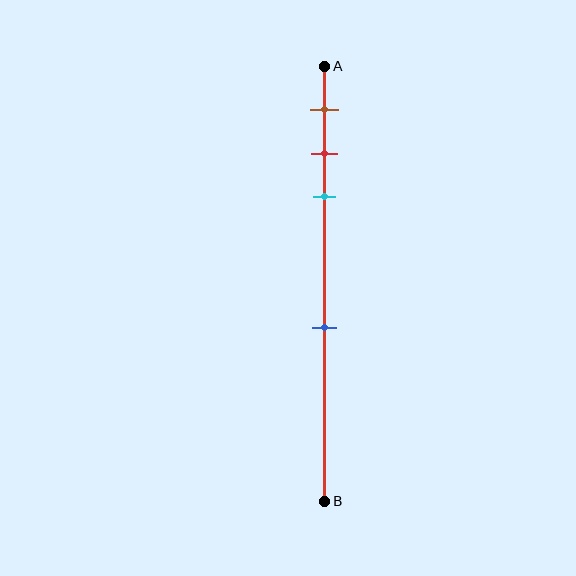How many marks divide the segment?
There are 4 marks dividing the segment.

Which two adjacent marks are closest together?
The red and cyan marks are the closest adjacent pair.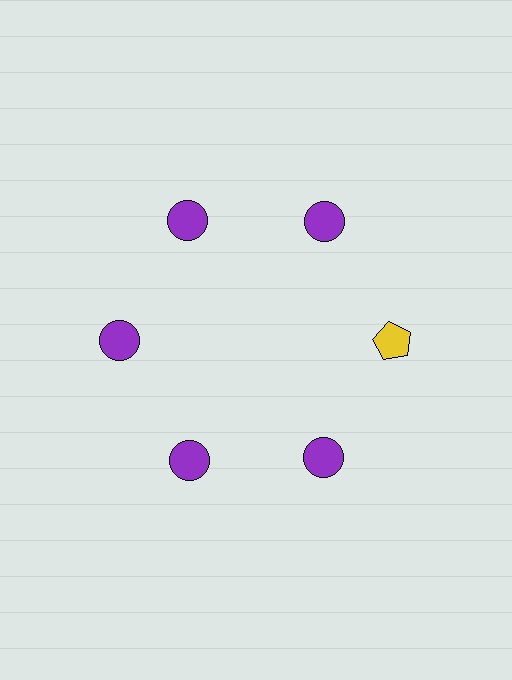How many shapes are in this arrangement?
There are 6 shapes arranged in a ring pattern.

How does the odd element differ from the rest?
It differs in both color (yellow instead of purple) and shape (pentagon instead of circle).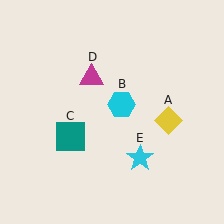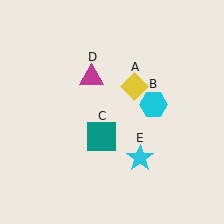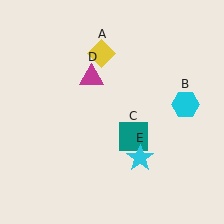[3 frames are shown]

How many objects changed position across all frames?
3 objects changed position: yellow diamond (object A), cyan hexagon (object B), teal square (object C).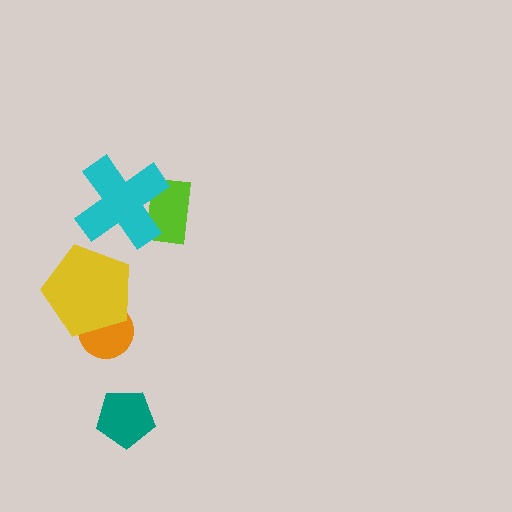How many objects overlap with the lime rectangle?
1 object overlaps with the lime rectangle.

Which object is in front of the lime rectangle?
The cyan cross is in front of the lime rectangle.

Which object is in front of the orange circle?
The yellow pentagon is in front of the orange circle.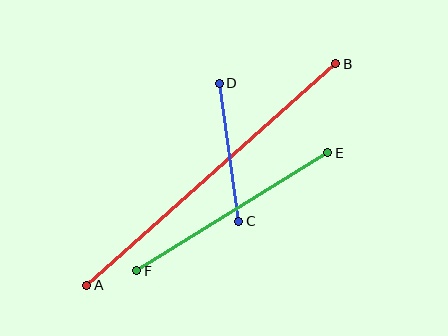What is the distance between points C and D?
The distance is approximately 139 pixels.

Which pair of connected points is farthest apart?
Points A and B are farthest apart.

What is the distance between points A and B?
The distance is approximately 333 pixels.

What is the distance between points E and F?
The distance is approximately 224 pixels.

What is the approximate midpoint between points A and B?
The midpoint is at approximately (211, 174) pixels.